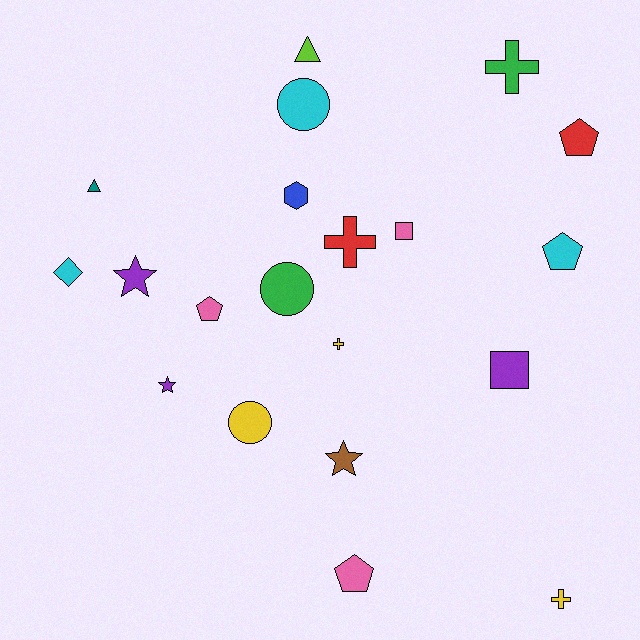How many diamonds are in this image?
There is 1 diamond.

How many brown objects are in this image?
There is 1 brown object.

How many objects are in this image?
There are 20 objects.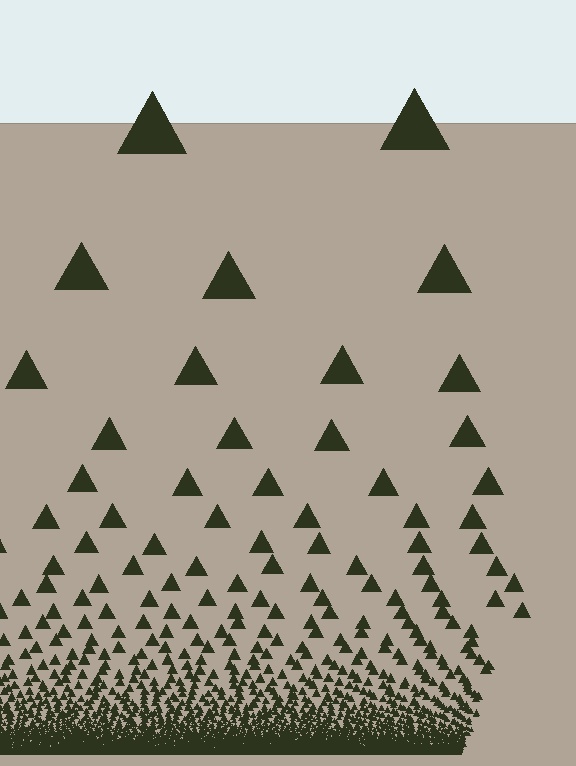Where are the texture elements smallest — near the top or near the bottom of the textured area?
Near the bottom.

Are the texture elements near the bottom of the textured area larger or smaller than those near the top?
Smaller. The gradient is inverted — elements near the bottom are smaller and denser.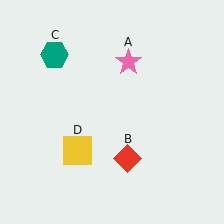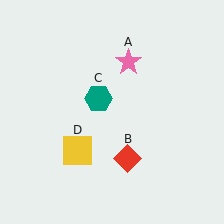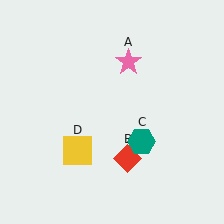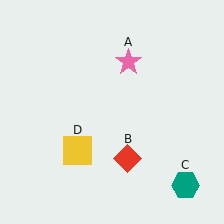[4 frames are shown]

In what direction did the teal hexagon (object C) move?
The teal hexagon (object C) moved down and to the right.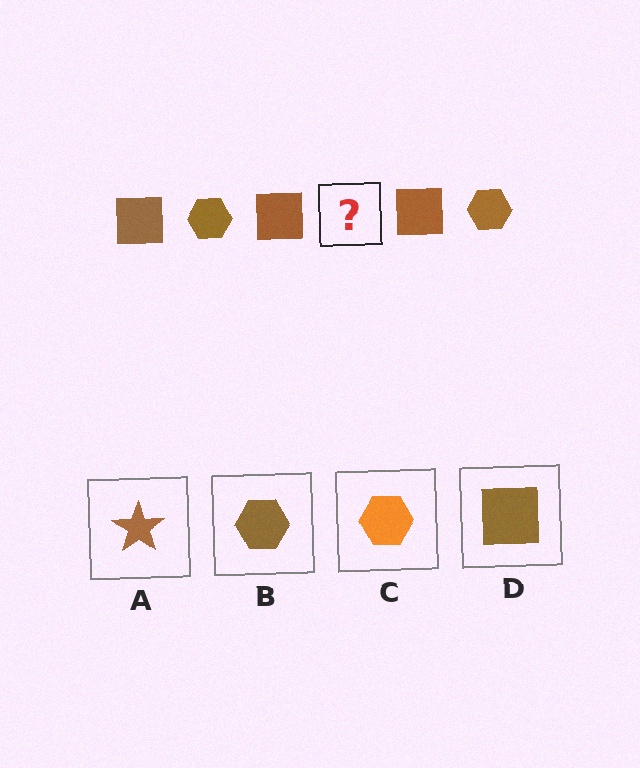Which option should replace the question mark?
Option B.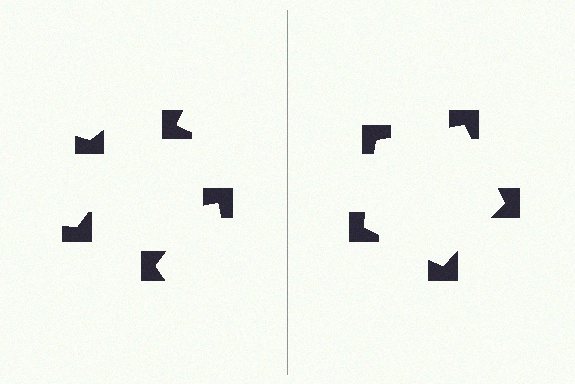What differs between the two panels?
The notched squares are positioned identically on both sides; only the wedge orientations differ. On the right they align to a pentagon; on the left they are misaligned.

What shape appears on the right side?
An illusory pentagon.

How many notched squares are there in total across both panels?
10 — 5 on each side.